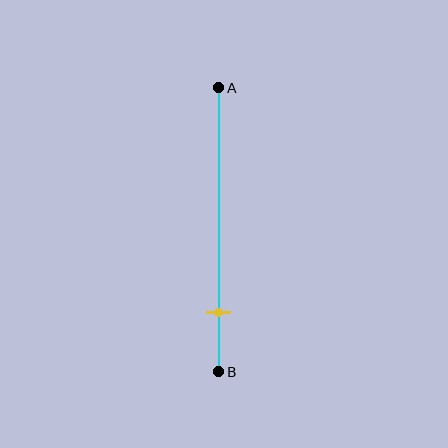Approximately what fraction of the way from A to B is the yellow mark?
The yellow mark is approximately 80% of the way from A to B.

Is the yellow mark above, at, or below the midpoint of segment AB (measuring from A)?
The yellow mark is below the midpoint of segment AB.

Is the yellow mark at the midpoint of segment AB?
No, the mark is at about 80% from A, not at the 50% midpoint.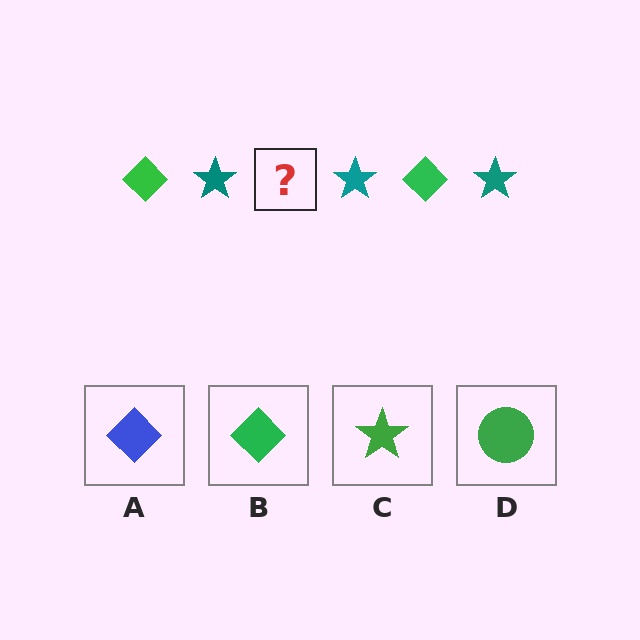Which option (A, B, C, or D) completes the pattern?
B.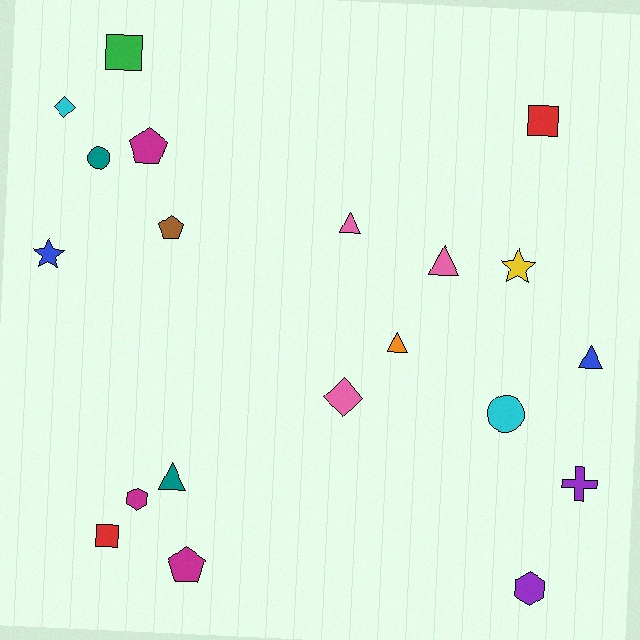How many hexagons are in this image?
There are 2 hexagons.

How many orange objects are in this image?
There is 1 orange object.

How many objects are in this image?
There are 20 objects.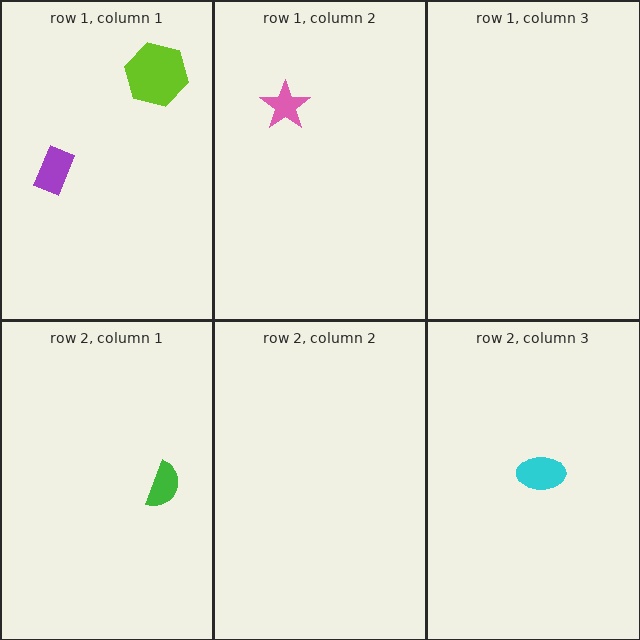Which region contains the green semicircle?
The row 2, column 1 region.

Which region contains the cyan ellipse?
The row 2, column 3 region.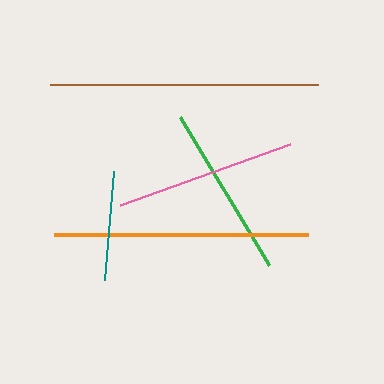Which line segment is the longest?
The brown line is the longest at approximately 268 pixels.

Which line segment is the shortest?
The teal line is the shortest at approximately 109 pixels.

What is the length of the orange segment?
The orange segment is approximately 254 pixels long.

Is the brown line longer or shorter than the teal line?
The brown line is longer than the teal line.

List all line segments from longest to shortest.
From longest to shortest: brown, orange, pink, green, teal.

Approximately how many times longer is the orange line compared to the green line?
The orange line is approximately 1.5 times the length of the green line.